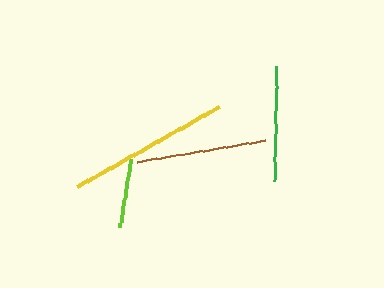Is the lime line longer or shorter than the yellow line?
The yellow line is longer than the lime line.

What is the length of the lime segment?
The lime segment is approximately 68 pixels long.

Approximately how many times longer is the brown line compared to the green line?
The brown line is approximately 1.1 times the length of the green line.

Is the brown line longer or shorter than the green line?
The brown line is longer than the green line.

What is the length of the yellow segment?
The yellow segment is approximately 162 pixels long.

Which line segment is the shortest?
The lime line is the shortest at approximately 68 pixels.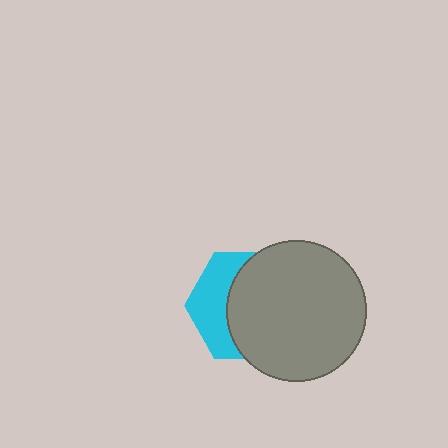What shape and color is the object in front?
The object in front is a gray circle.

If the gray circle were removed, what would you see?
You would see the complete cyan hexagon.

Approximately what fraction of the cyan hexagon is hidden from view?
Roughly 63% of the cyan hexagon is hidden behind the gray circle.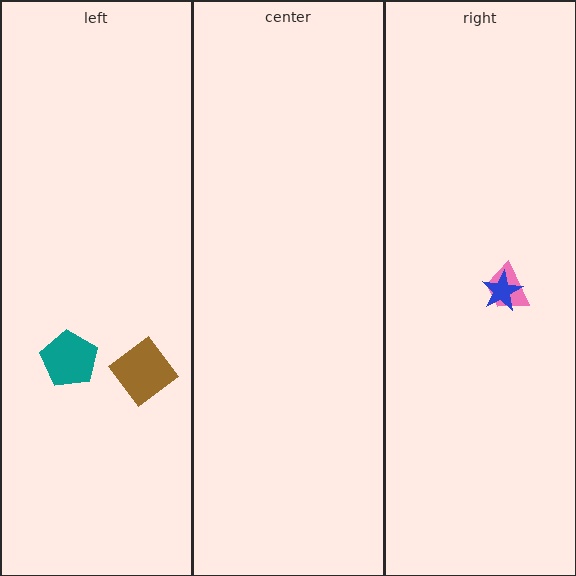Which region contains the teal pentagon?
The left region.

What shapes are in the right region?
The pink trapezoid, the blue star.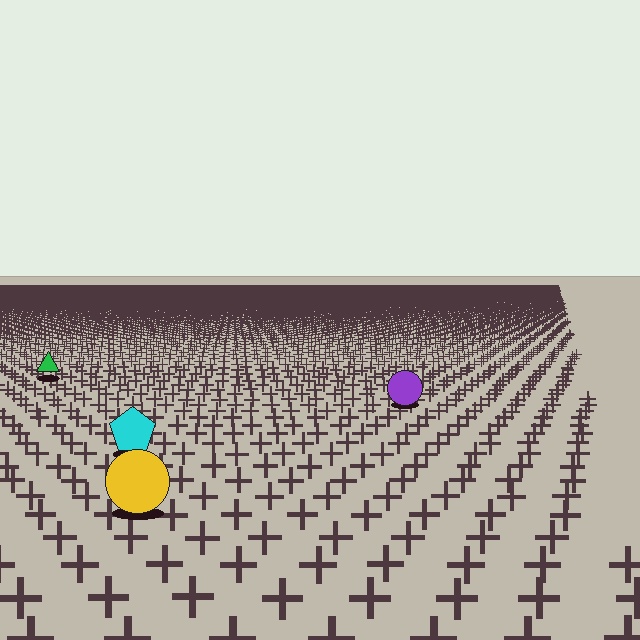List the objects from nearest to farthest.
From nearest to farthest: the yellow circle, the cyan pentagon, the purple circle, the green triangle.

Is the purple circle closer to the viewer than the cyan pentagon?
No. The cyan pentagon is closer — you can tell from the texture gradient: the ground texture is coarser near it.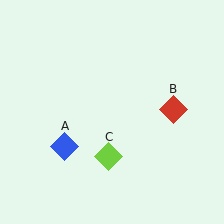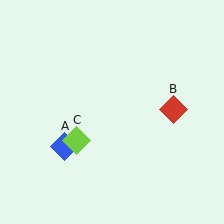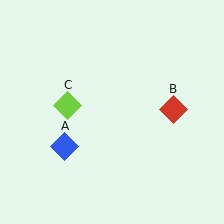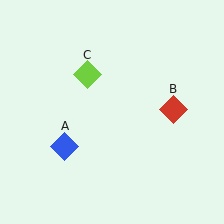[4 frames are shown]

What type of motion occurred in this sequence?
The lime diamond (object C) rotated clockwise around the center of the scene.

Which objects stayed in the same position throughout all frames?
Blue diamond (object A) and red diamond (object B) remained stationary.